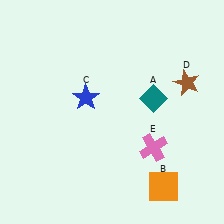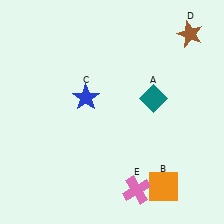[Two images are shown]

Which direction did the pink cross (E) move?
The pink cross (E) moved down.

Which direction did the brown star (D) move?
The brown star (D) moved up.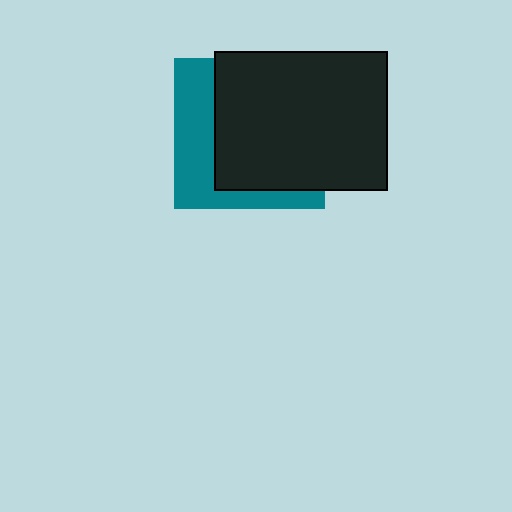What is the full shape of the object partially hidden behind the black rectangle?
The partially hidden object is a teal square.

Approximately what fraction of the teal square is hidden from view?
Roughly 65% of the teal square is hidden behind the black rectangle.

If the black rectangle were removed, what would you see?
You would see the complete teal square.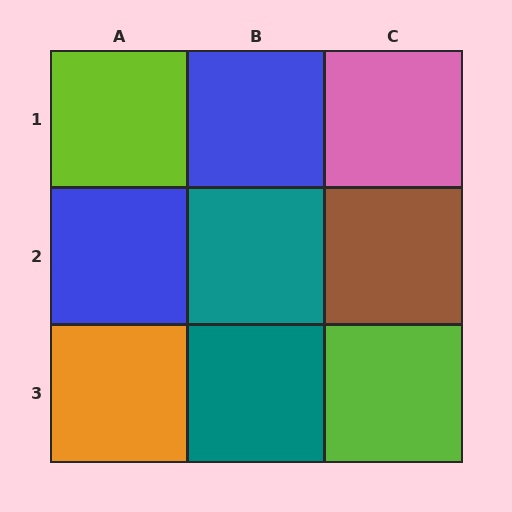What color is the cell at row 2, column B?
Teal.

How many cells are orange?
1 cell is orange.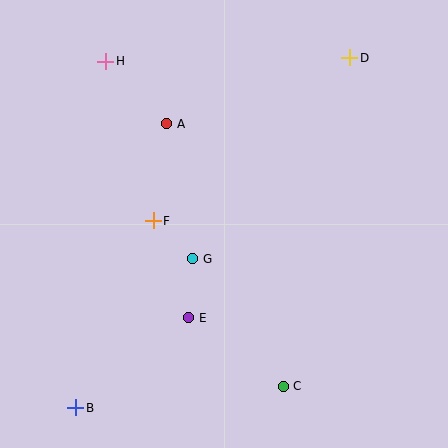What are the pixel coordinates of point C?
Point C is at (283, 386).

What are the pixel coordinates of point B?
Point B is at (76, 408).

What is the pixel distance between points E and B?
The distance between E and B is 144 pixels.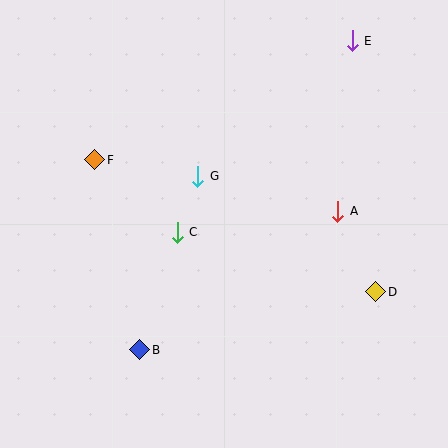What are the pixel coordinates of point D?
Point D is at (376, 292).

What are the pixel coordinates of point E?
Point E is at (352, 41).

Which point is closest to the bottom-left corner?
Point B is closest to the bottom-left corner.